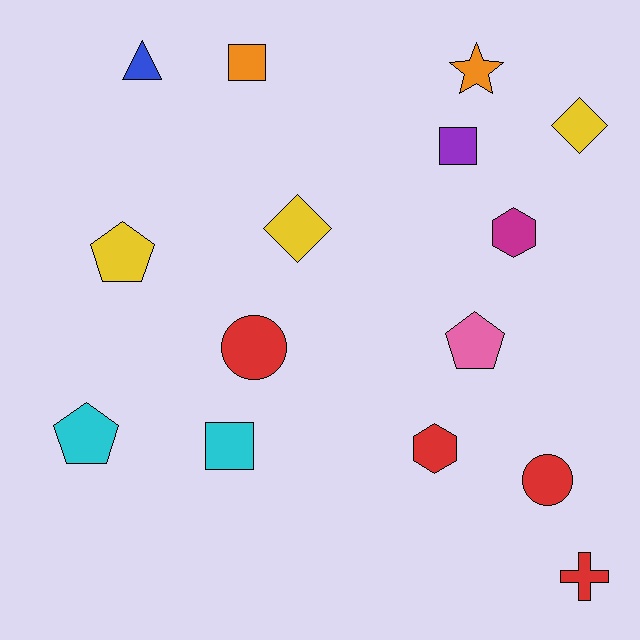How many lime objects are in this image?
There are no lime objects.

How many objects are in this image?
There are 15 objects.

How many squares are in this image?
There are 3 squares.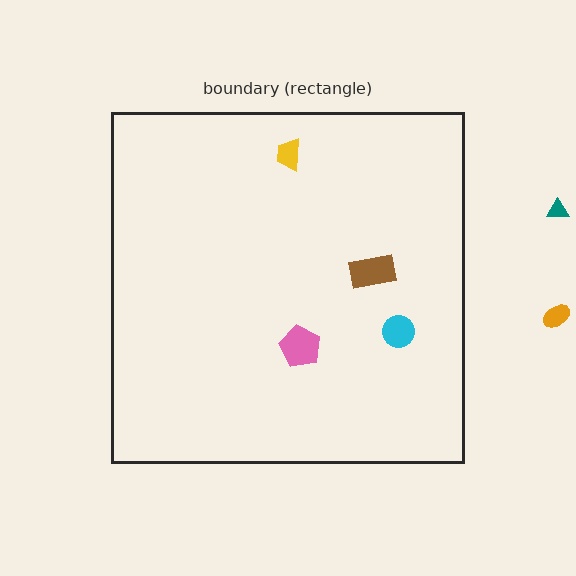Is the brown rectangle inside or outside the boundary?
Inside.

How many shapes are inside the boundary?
4 inside, 2 outside.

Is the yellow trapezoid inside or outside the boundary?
Inside.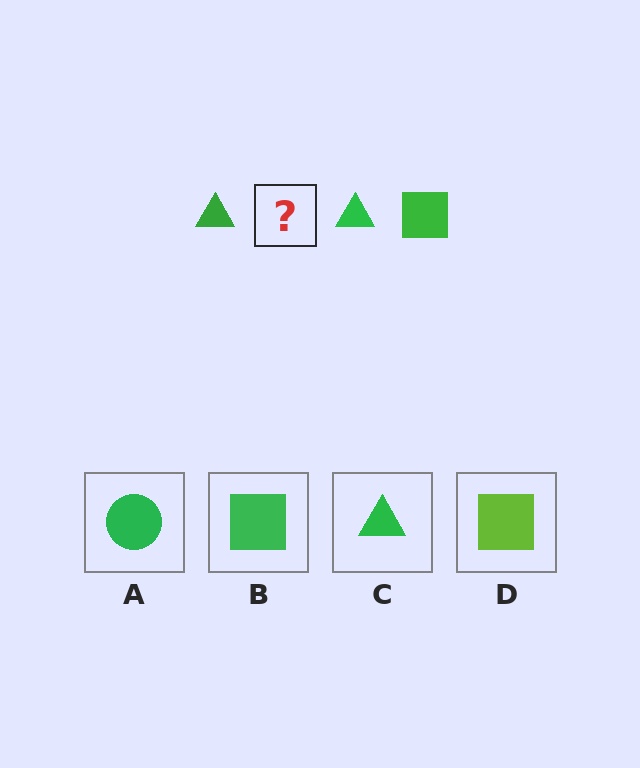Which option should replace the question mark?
Option B.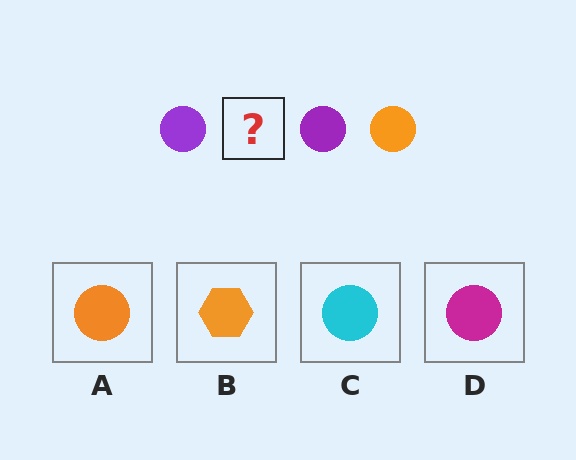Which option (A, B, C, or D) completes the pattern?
A.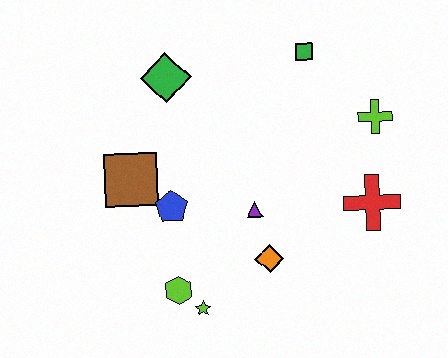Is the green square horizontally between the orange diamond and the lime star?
No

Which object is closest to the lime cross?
The red cross is closest to the lime cross.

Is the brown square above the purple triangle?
Yes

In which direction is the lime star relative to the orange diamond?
The lime star is to the left of the orange diamond.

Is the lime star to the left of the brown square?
No